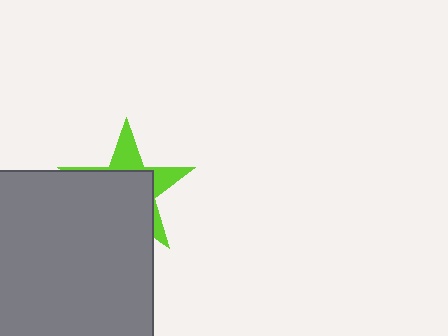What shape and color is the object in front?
The object in front is a gray rectangle.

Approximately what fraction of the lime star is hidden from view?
Roughly 65% of the lime star is hidden behind the gray rectangle.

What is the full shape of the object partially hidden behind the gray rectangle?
The partially hidden object is a lime star.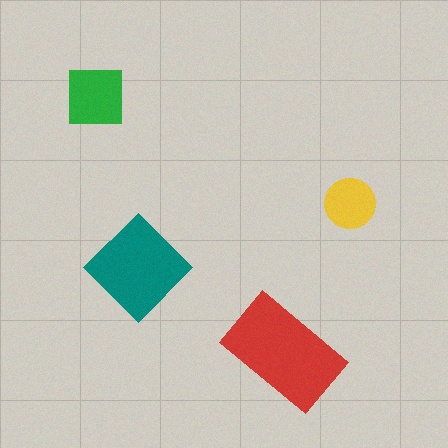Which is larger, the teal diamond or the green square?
The teal diamond.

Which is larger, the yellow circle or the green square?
The green square.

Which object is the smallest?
The yellow circle.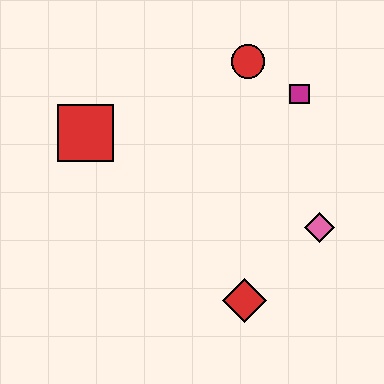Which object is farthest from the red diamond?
The red circle is farthest from the red diamond.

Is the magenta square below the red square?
No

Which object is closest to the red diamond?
The pink diamond is closest to the red diamond.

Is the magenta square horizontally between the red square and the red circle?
No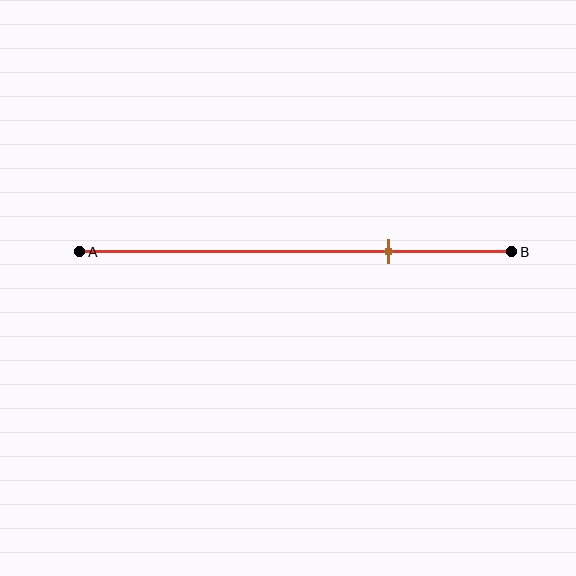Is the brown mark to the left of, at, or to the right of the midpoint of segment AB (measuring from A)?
The brown mark is to the right of the midpoint of segment AB.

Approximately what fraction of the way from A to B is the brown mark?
The brown mark is approximately 70% of the way from A to B.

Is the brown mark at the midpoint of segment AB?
No, the mark is at about 70% from A, not at the 50% midpoint.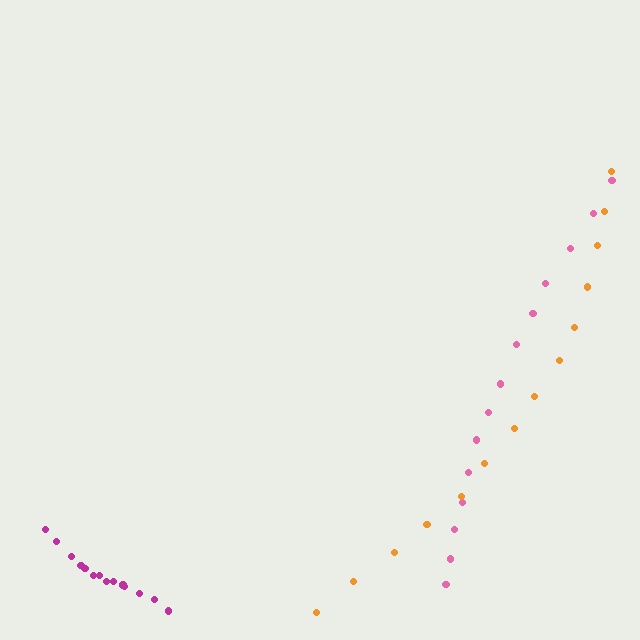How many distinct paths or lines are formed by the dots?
There are 3 distinct paths.